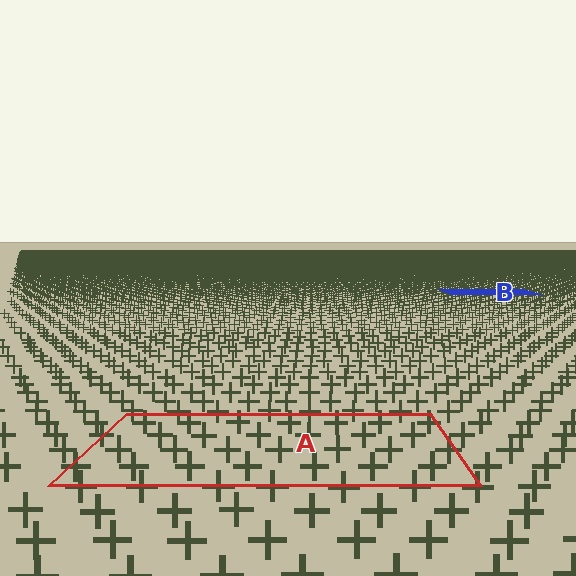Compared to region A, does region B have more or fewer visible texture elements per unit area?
Region B has more texture elements per unit area — they are packed more densely because it is farther away.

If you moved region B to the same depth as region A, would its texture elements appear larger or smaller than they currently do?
They would appear larger. At a closer depth, the same texture elements are projected at a bigger on-screen size.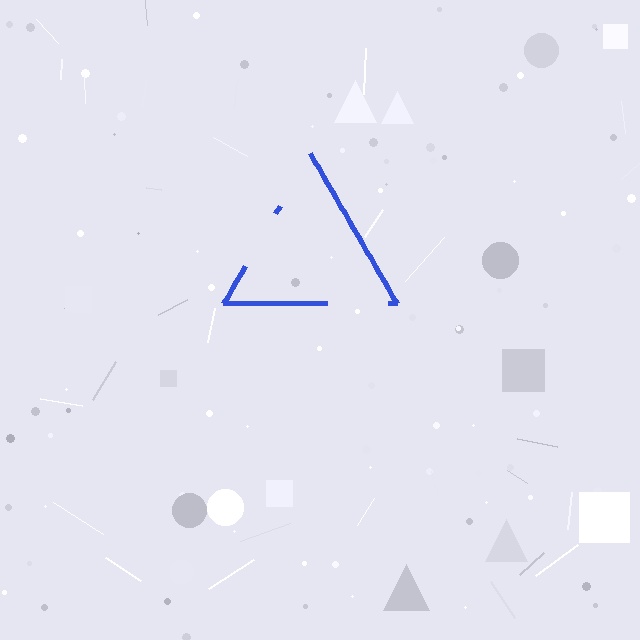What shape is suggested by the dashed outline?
The dashed outline suggests a triangle.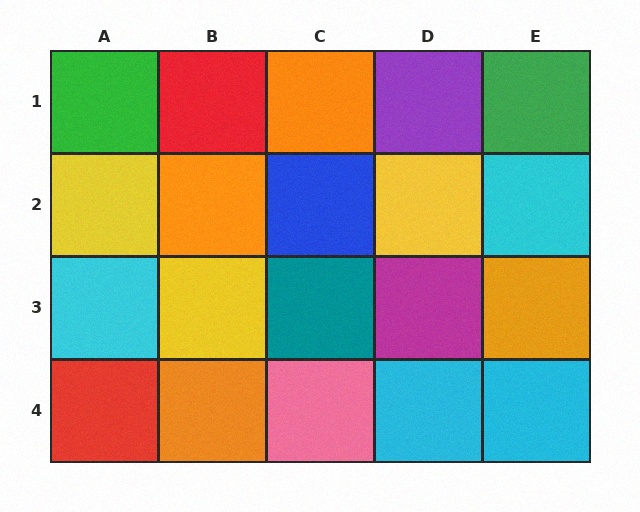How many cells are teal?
1 cell is teal.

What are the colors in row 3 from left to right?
Cyan, yellow, teal, magenta, orange.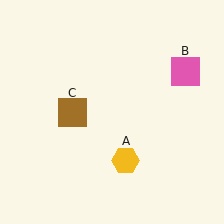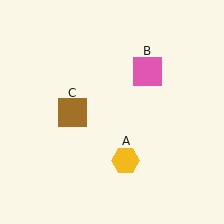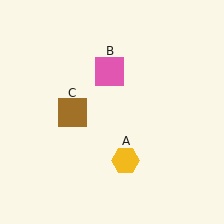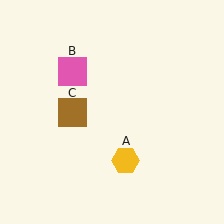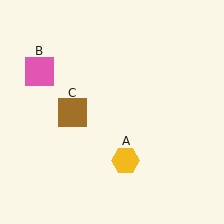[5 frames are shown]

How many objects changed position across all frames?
1 object changed position: pink square (object B).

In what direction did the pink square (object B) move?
The pink square (object B) moved left.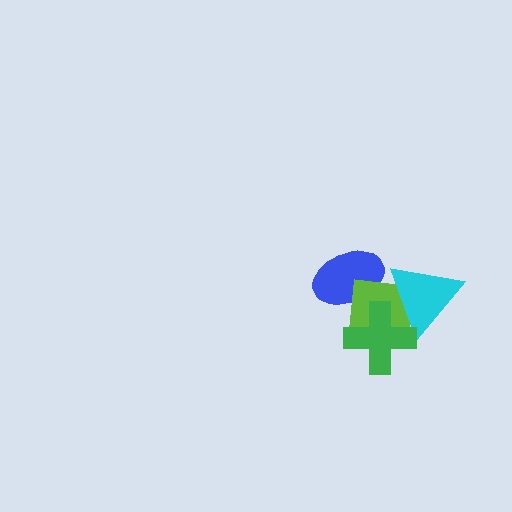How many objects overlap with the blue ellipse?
1 object overlaps with the blue ellipse.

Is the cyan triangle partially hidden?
Yes, it is partially covered by another shape.